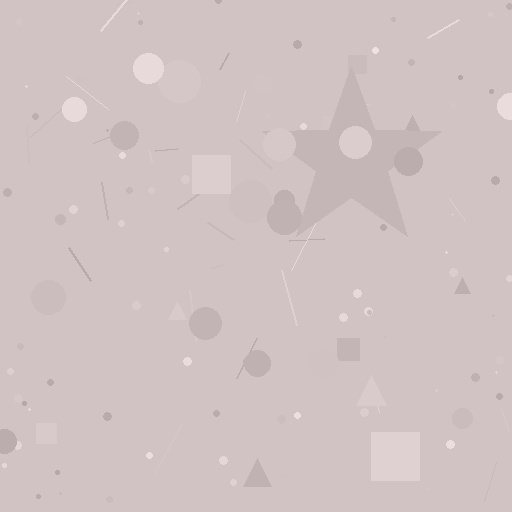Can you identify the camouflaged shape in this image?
The camouflaged shape is a star.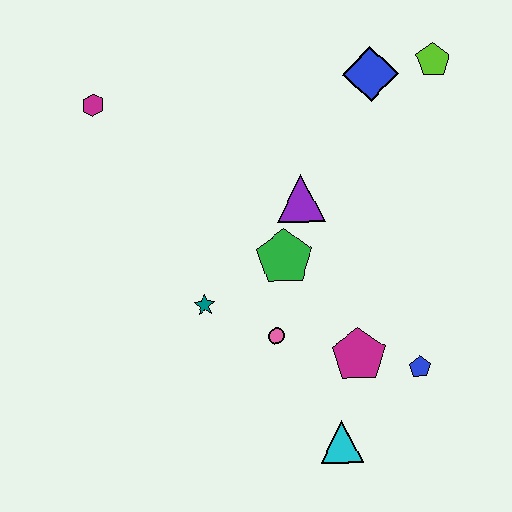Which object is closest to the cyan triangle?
The magenta pentagon is closest to the cyan triangle.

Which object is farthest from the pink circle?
The lime pentagon is farthest from the pink circle.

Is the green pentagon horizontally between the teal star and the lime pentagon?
Yes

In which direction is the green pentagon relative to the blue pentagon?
The green pentagon is to the left of the blue pentagon.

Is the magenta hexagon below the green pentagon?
No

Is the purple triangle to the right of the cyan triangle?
No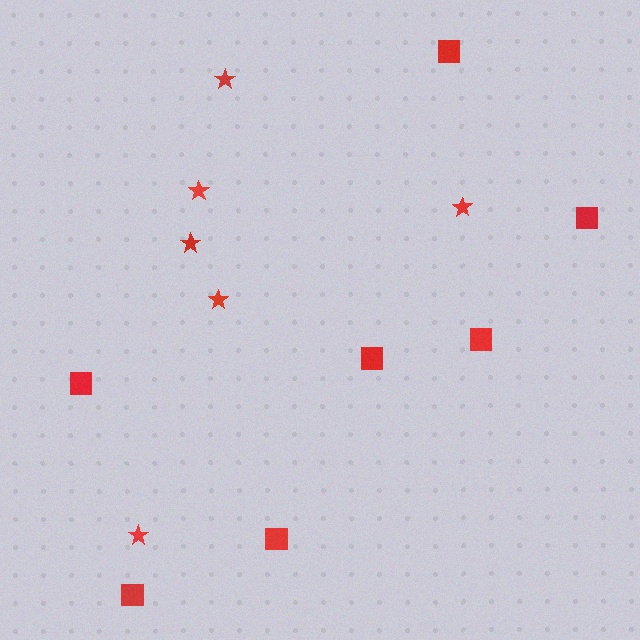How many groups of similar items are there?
There are 2 groups: one group of stars (6) and one group of squares (7).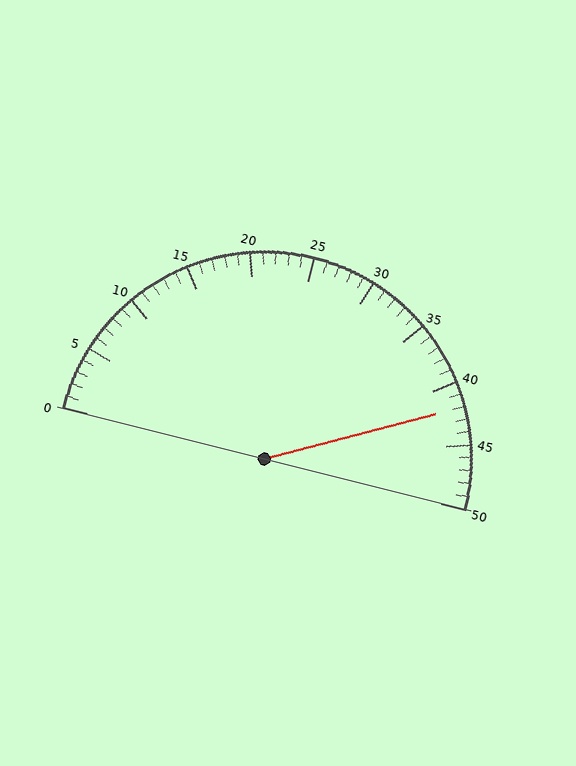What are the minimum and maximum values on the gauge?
The gauge ranges from 0 to 50.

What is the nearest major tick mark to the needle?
The nearest major tick mark is 40.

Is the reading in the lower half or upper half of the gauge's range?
The reading is in the upper half of the range (0 to 50).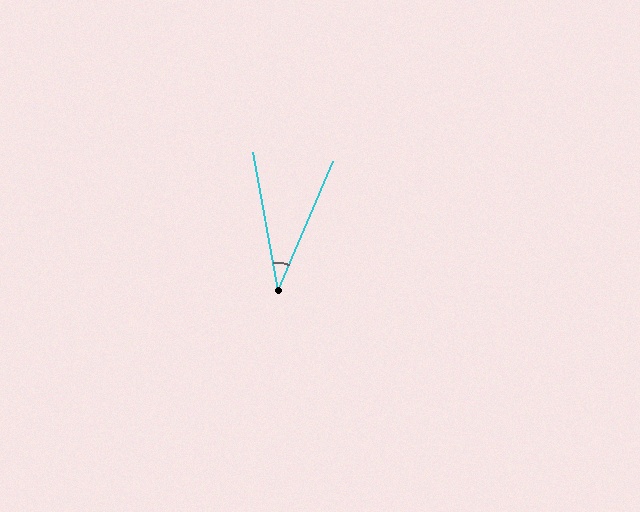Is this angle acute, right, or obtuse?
It is acute.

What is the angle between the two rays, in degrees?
Approximately 34 degrees.